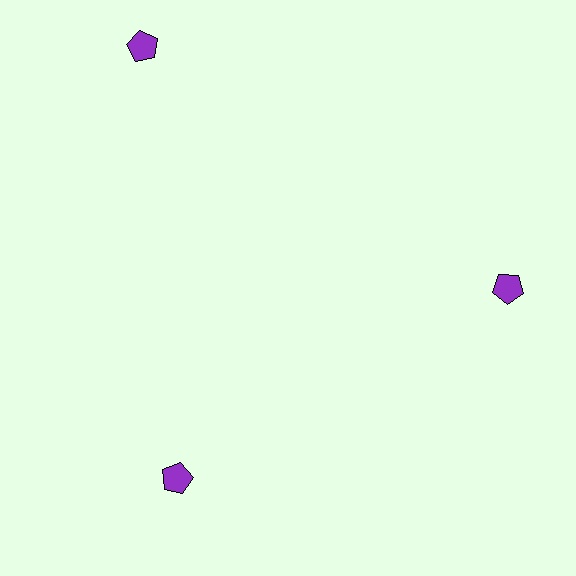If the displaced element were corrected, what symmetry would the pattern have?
It would have 3-fold rotational symmetry — the pattern would map onto itself every 120 degrees.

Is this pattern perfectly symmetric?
No. The 3 purple pentagons are arranged in a ring, but one element near the 11 o'clock position is pushed outward from the center, breaking the 3-fold rotational symmetry.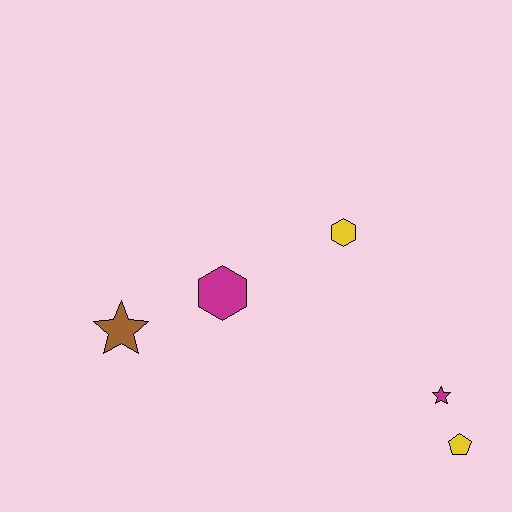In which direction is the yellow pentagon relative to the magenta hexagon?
The yellow pentagon is to the right of the magenta hexagon.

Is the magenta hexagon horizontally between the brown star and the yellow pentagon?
Yes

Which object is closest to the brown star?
The magenta hexagon is closest to the brown star.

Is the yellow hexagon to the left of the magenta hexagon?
No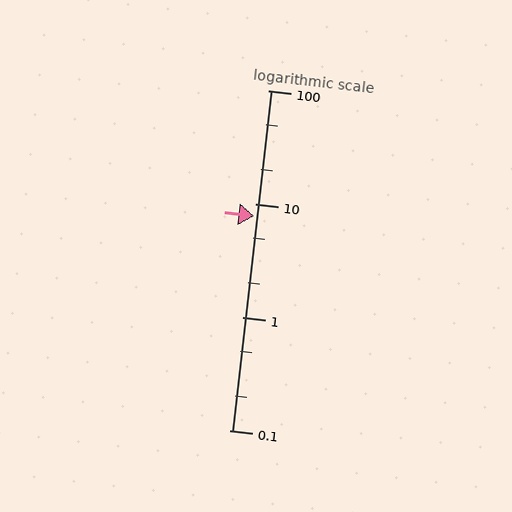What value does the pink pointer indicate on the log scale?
The pointer indicates approximately 7.8.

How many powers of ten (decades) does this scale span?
The scale spans 3 decades, from 0.1 to 100.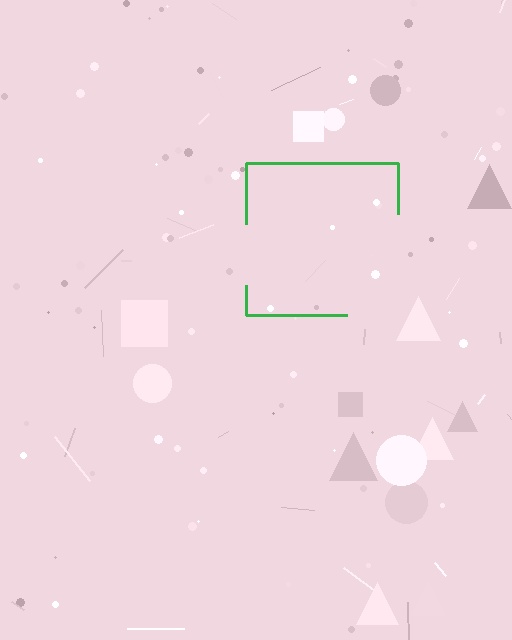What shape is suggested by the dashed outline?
The dashed outline suggests a square.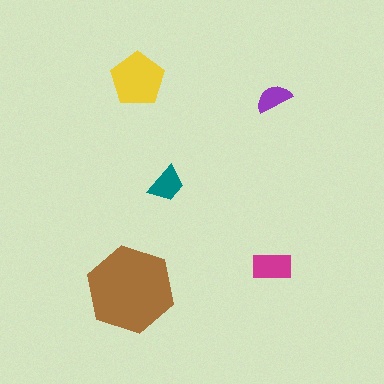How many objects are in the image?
There are 5 objects in the image.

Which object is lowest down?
The brown hexagon is bottommost.